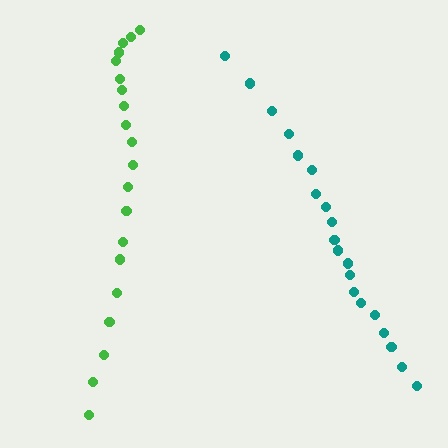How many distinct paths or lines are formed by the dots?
There are 2 distinct paths.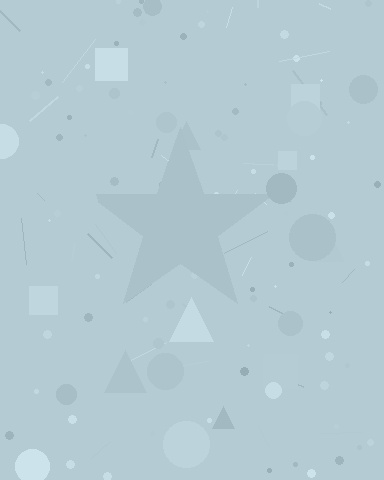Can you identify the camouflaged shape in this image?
The camouflaged shape is a star.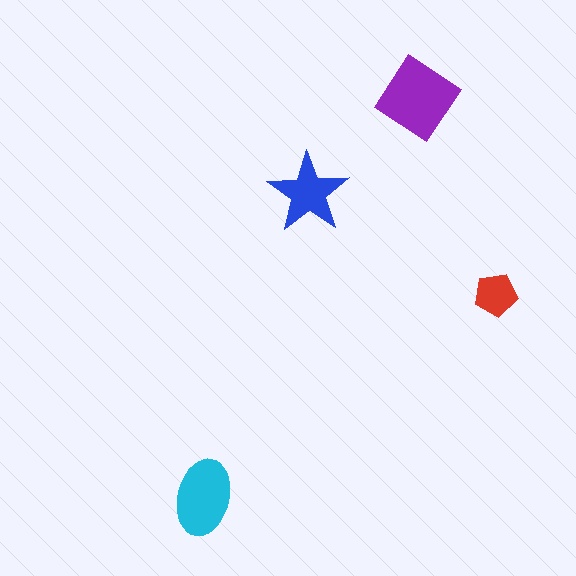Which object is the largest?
The purple diamond.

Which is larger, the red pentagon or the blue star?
The blue star.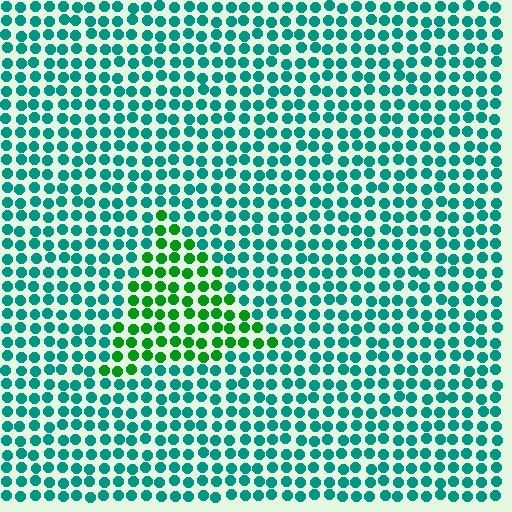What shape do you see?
I see a triangle.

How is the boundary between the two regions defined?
The boundary is defined purely by a slight shift in hue (about 44 degrees). Spacing, size, and orientation are identical on both sides.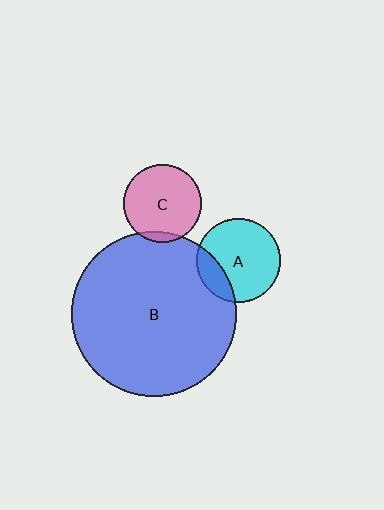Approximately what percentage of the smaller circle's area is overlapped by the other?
Approximately 5%.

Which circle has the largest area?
Circle B (blue).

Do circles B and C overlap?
Yes.